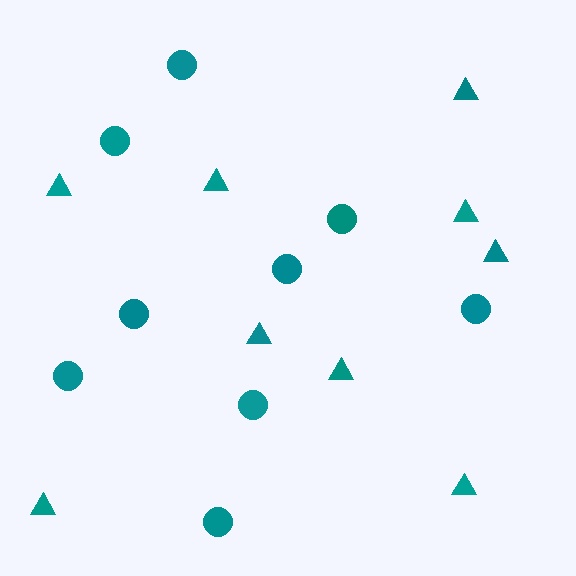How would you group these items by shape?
There are 2 groups: one group of circles (9) and one group of triangles (9).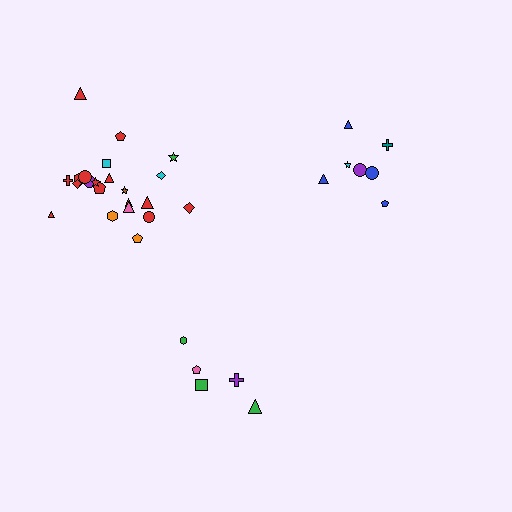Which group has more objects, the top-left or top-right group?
The top-left group.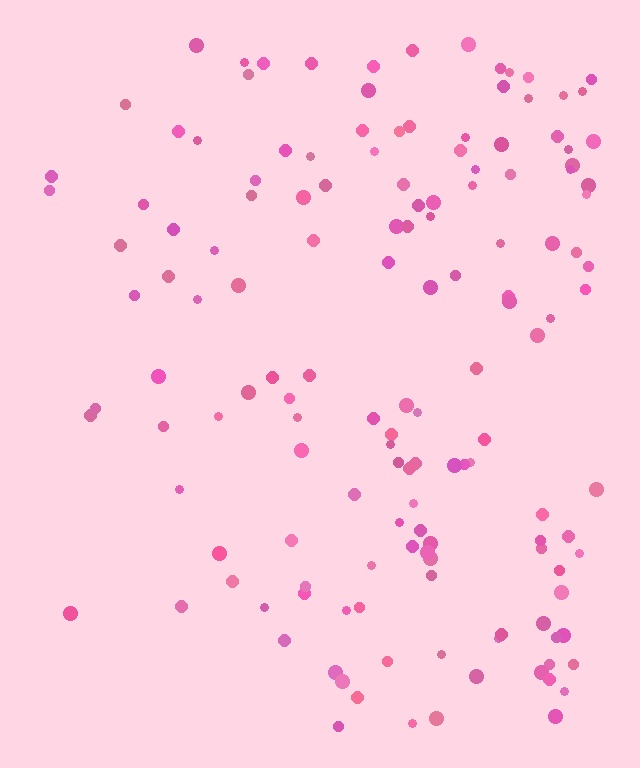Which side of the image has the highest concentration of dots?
The right.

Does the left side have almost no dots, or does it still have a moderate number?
Still a moderate number, just noticeably fewer than the right.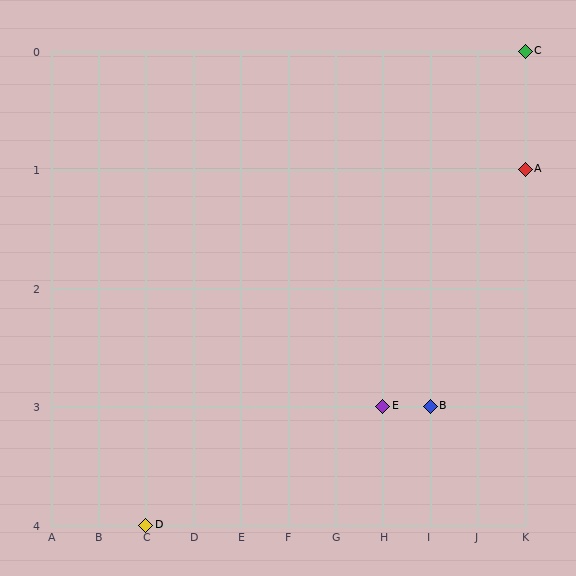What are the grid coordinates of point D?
Point D is at grid coordinates (C, 4).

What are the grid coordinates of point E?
Point E is at grid coordinates (H, 3).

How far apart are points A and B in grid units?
Points A and B are 2 columns and 2 rows apart (about 2.8 grid units diagonally).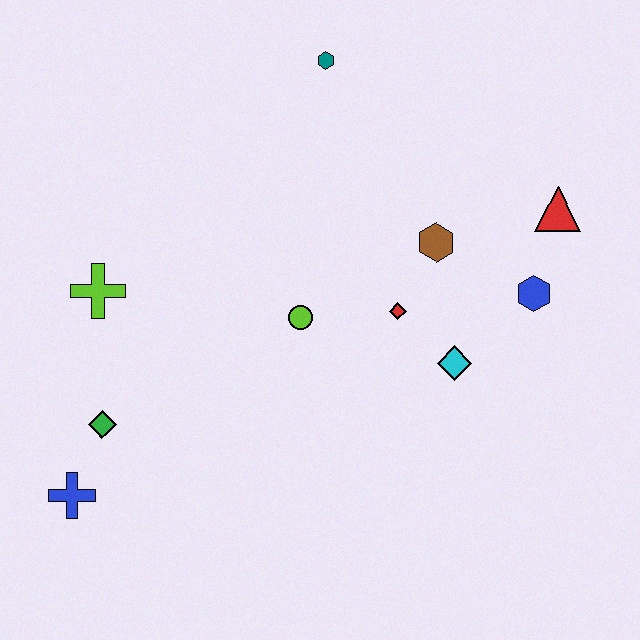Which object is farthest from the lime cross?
The red triangle is farthest from the lime cross.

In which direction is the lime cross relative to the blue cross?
The lime cross is above the blue cross.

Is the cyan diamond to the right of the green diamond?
Yes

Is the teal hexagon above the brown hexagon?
Yes